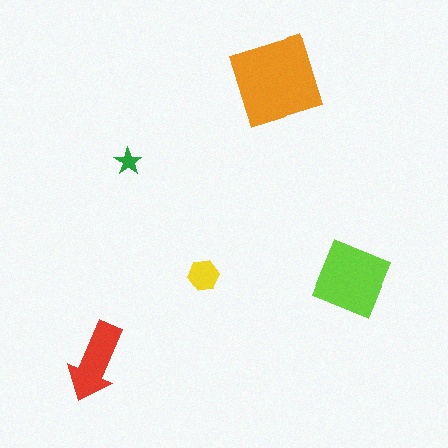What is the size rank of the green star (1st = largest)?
5th.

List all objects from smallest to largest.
The green star, the yellow hexagon, the red arrow, the lime square, the orange diamond.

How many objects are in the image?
There are 5 objects in the image.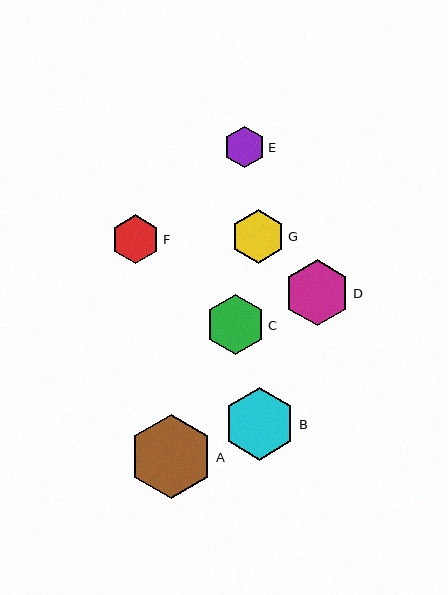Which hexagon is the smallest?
Hexagon E is the smallest with a size of approximately 41 pixels.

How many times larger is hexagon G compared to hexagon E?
Hexagon G is approximately 1.3 times the size of hexagon E.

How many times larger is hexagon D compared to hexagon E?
Hexagon D is approximately 1.6 times the size of hexagon E.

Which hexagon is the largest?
Hexagon A is the largest with a size of approximately 84 pixels.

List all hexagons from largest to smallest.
From largest to smallest: A, B, D, C, G, F, E.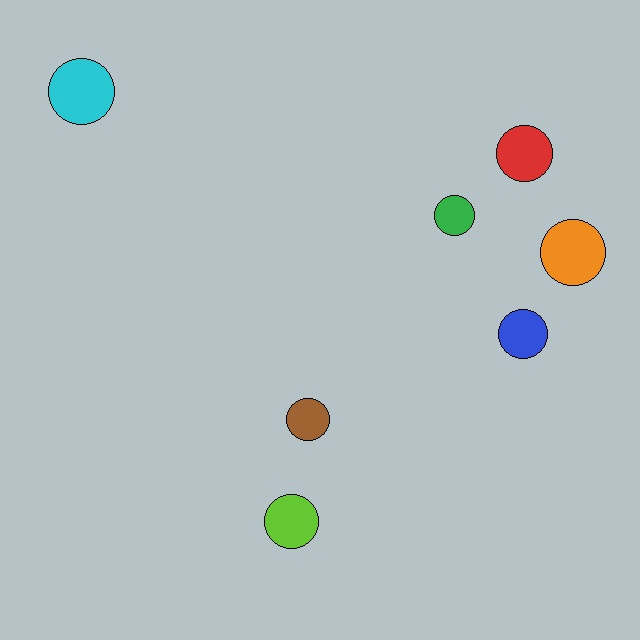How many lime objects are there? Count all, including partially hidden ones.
There is 1 lime object.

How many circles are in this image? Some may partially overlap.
There are 7 circles.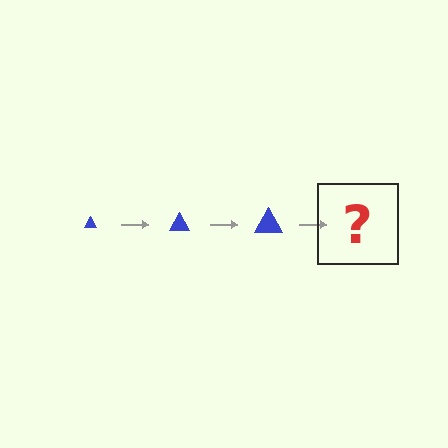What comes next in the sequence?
The next element should be a blue triangle, larger than the previous one.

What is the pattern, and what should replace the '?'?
The pattern is that the triangle gets progressively larger each step. The '?' should be a blue triangle, larger than the previous one.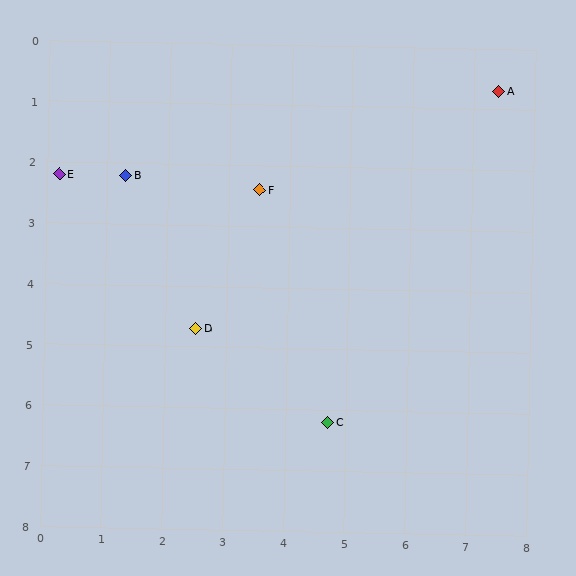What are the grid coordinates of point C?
Point C is at approximately (4.7, 6.2).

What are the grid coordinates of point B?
Point B is at approximately (1.3, 2.2).